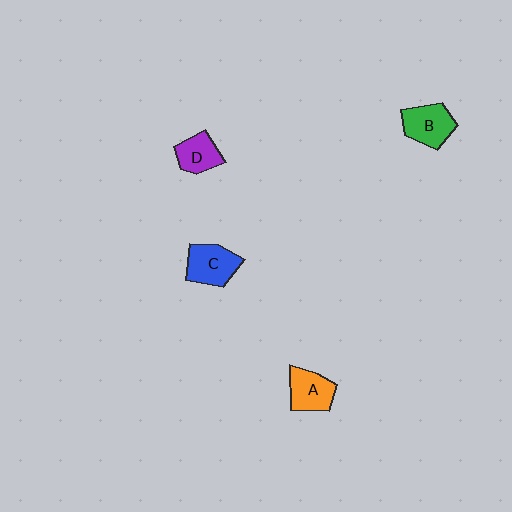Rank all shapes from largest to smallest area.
From largest to smallest: C (blue), B (green), A (orange), D (purple).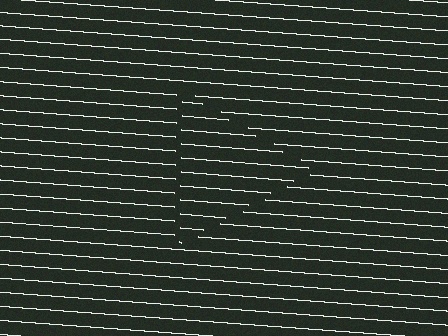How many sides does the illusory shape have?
3 sides — the line-ends trace a triangle.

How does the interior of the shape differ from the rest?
The interior of the shape contains the same grating, shifted by half a period — the contour is defined by the phase discontinuity where line-ends from the inner and outer gratings abut.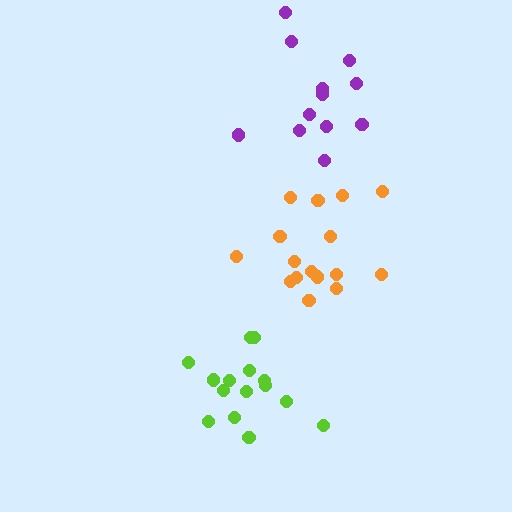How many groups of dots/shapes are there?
There are 3 groups.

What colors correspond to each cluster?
The clusters are colored: purple, lime, orange.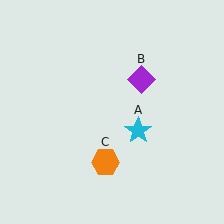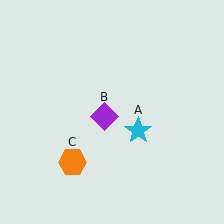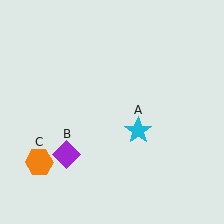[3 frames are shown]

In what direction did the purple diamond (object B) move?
The purple diamond (object B) moved down and to the left.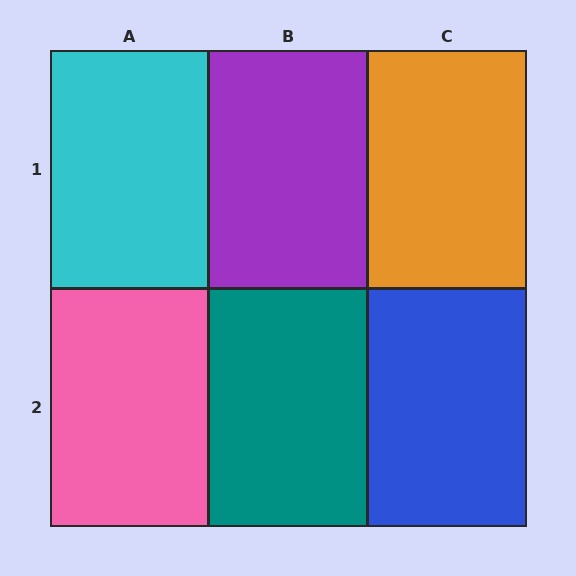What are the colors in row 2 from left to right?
Pink, teal, blue.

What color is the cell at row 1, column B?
Purple.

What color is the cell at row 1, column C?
Orange.